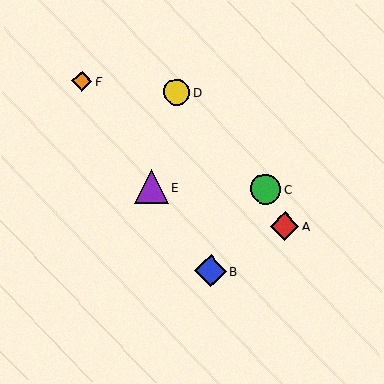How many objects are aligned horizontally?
2 objects (C, E) are aligned horizontally.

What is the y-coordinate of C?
Object C is at y≈189.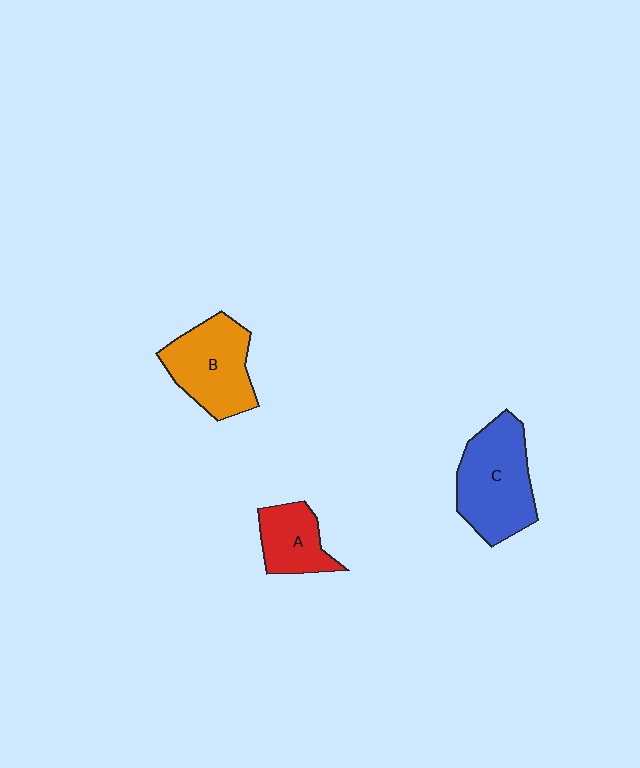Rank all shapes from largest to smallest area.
From largest to smallest: C (blue), B (orange), A (red).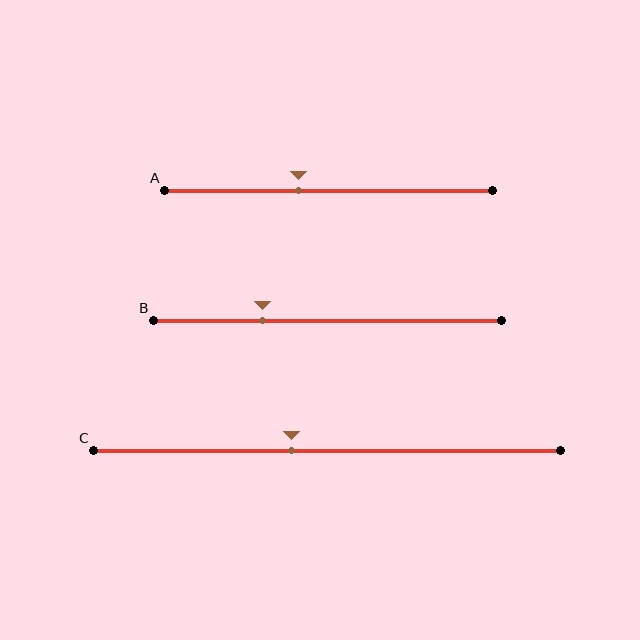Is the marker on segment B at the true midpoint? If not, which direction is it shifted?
No, the marker on segment B is shifted to the left by about 19% of the segment length.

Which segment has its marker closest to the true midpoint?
Segment C has its marker closest to the true midpoint.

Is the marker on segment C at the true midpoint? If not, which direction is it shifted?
No, the marker on segment C is shifted to the left by about 8% of the segment length.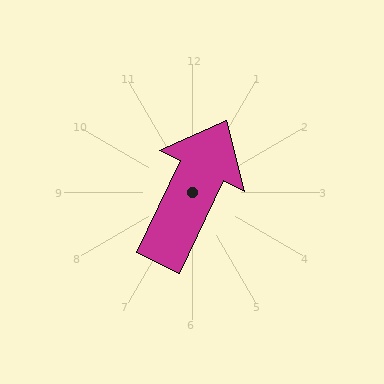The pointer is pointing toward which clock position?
Roughly 1 o'clock.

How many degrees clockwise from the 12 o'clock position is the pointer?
Approximately 26 degrees.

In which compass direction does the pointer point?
Northeast.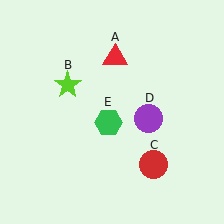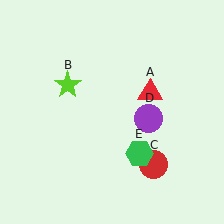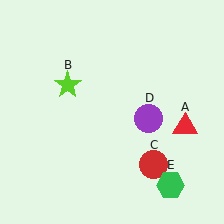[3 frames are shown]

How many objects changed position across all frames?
2 objects changed position: red triangle (object A), green hexagon (object E).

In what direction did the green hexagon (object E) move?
The green hexagon (object E) moved down and to the right.